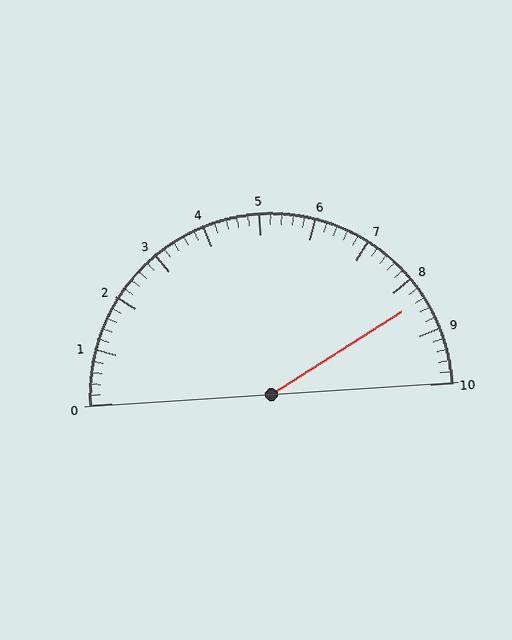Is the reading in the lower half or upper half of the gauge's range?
The reading is in the upper half of the range (0 to 10).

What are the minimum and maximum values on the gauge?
The gauge ranges from 0 to 10.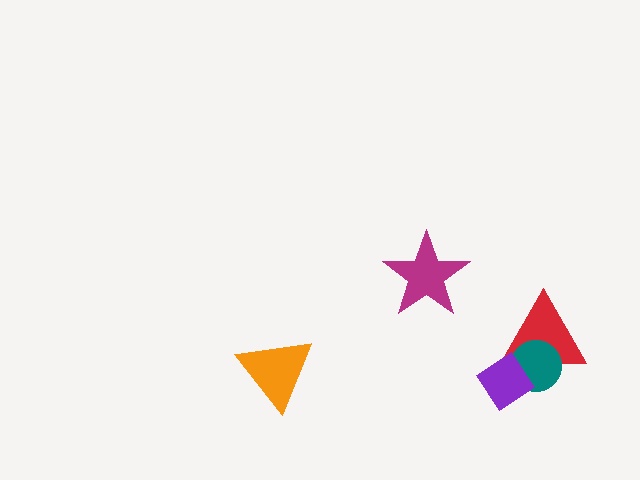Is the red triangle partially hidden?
Yes, it is partially covered by another shape.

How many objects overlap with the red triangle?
2 objects overlap with the red triangle.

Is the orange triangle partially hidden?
No, no other shape covers it.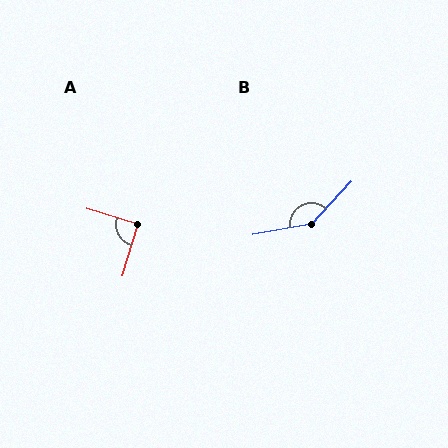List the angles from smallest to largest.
A (91°), B (143°).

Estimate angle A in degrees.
Approximately 91 degrees.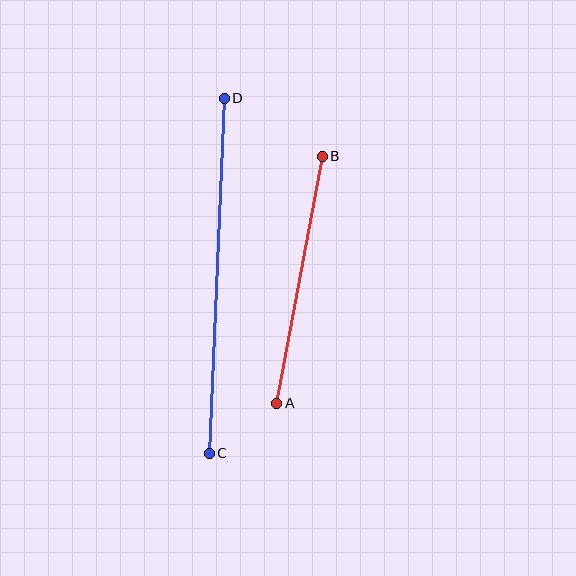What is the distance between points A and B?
The distance is approximately 251 pixels.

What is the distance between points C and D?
The distance is approximately 355 pixels.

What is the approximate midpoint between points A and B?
The midpoint is at approximately (299, 280) pixels.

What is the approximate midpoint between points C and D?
The midpoint is at approximately (217, 276) pixels.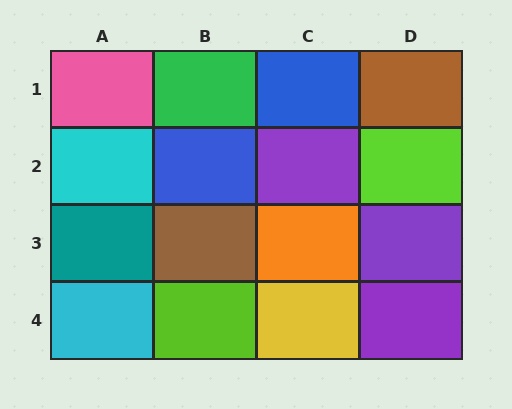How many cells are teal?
1 cell is teal.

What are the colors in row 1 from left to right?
Pink, green, blue, brown.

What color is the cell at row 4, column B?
Lime.